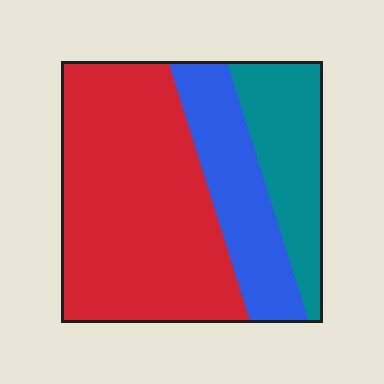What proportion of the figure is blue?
Blue covers about 20% of the figure.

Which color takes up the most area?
Red, at roughly 55%.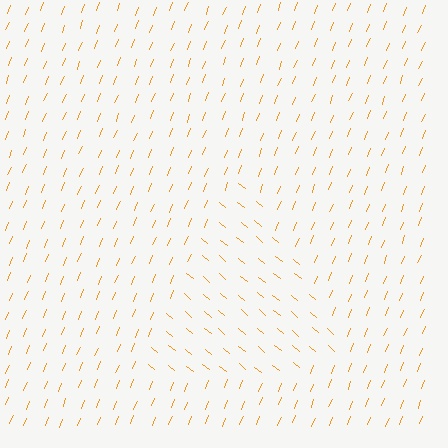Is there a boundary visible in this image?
Yes, there is a texture boundary formed by a change in line orientation.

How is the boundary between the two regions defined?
The boundary is defined purely by a change in line orientation (approximately 72 degrees difference). All lines are the same color and thickness.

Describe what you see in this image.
The image is filled with small orange line segments. A triangle region in the image has lines oriented differently from the surrounding lines, creating a visible texture boundary.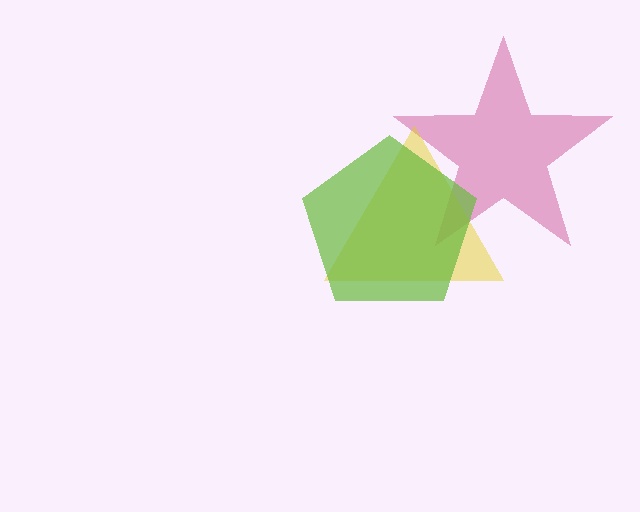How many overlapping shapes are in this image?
There are 3 overlapping shapes in the image.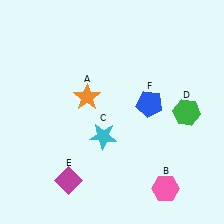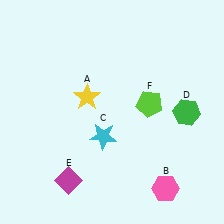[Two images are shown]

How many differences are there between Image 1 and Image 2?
There are 2 differences between the two images.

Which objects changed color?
A changed from orange to yellow. F changed from blue to lime.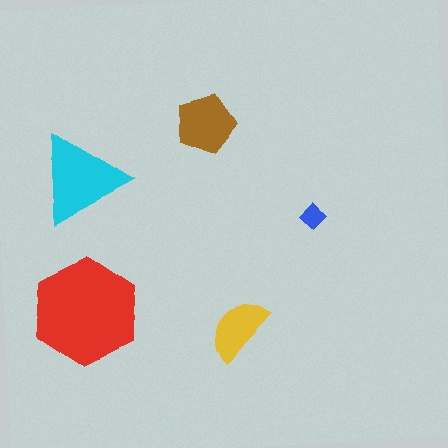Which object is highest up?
The brown pentagon is topmost.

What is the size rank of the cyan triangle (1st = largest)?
2nd.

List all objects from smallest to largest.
The blue diamond, the yellow semicircle, the brown pentagon, the cyan triangle, the red hexagon.